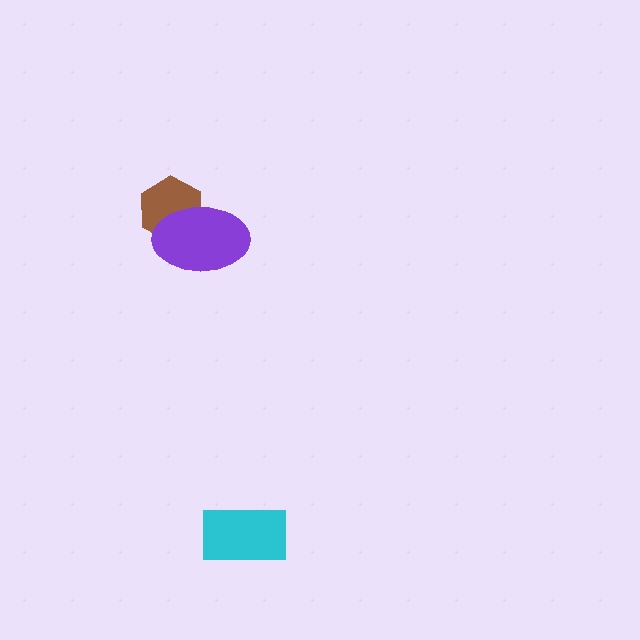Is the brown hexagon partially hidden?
Yes, it is partially covered by another shape.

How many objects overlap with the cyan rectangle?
0 objects overlap with the cyan rectangle.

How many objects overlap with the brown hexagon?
1 object overlaps with the brown hexagon.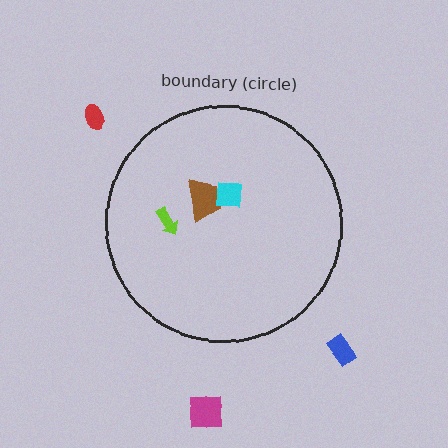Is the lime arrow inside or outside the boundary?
Inside.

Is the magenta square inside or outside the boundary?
Outside.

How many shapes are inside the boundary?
3 inside, 3 outside.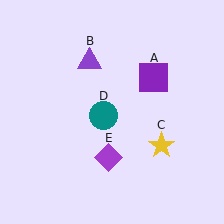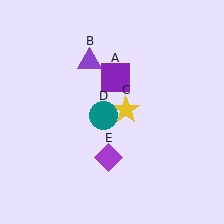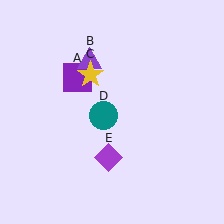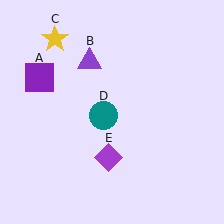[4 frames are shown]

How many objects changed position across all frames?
2 objects changed position: purple square (object A), yellow star (object C).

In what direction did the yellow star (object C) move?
The yellow star (object C) moved up and to the left.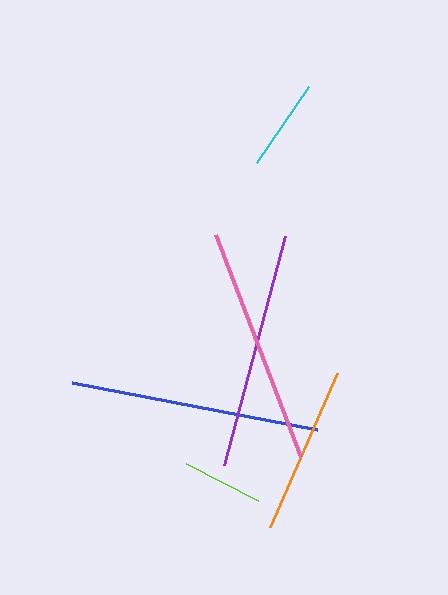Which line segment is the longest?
The blue line is the longest at approximately 250 pixels.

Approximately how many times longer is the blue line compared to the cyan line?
The blue line is approximately 2.7 times the length of the cyan line.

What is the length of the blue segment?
The blue segment is approximately 250 pixels long.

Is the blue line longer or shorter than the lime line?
The blue line is longer than the lime line.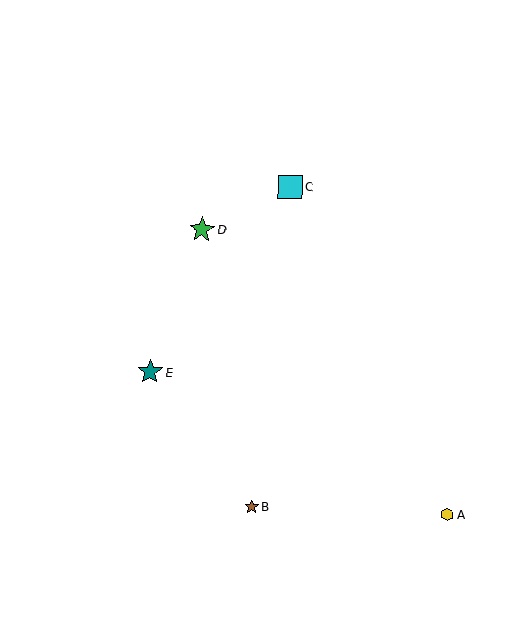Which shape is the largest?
The green star (labeled D) is the largest.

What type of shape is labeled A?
Shape A is a yellow hexagon.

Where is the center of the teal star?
The center of the teal star is at (150, 372).